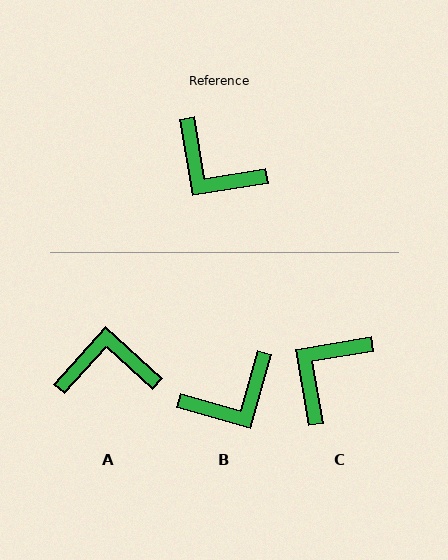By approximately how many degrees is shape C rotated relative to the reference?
Approximately 89 degrees clockwise.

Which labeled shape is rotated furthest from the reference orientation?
A, about 141 degrees away.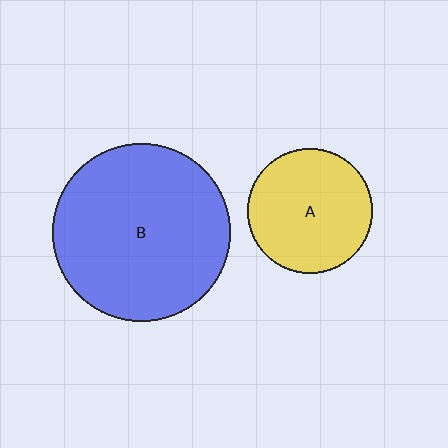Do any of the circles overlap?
No, none of the circles overlap.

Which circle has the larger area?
Circle B (blue).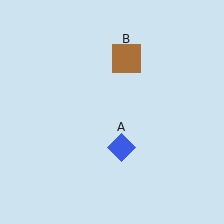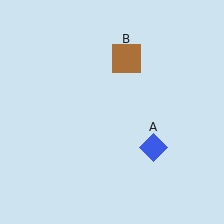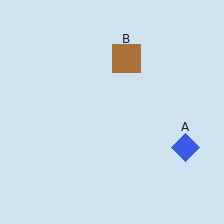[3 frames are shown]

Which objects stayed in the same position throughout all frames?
Brown square (object B) remained stationary.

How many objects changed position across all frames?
1 object changed position: blue diamond (object A).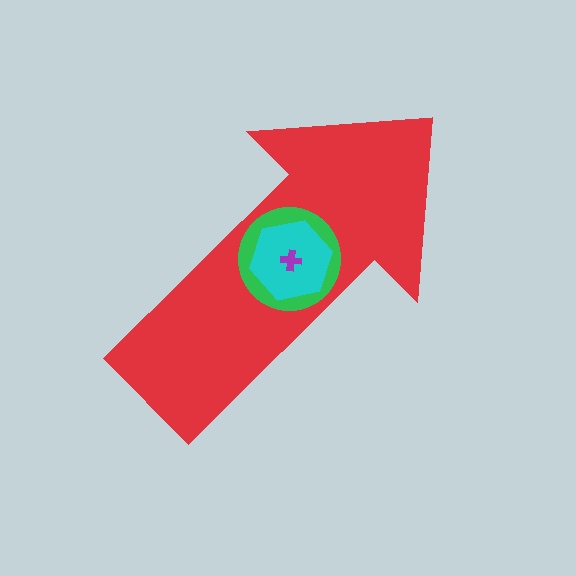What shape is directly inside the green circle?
The cyan hexagon.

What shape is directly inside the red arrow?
The green circle.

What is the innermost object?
The purple cross.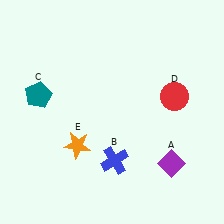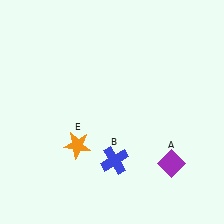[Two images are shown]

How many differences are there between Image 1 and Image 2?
There are 2 differences between the two images.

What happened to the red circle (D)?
The red circle (D) was removed in Image 2. It was in the top-right area of Image 1.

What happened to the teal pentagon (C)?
The teal pentagon (C) was removed in Image 2. It was in the top-left area of Image 1.